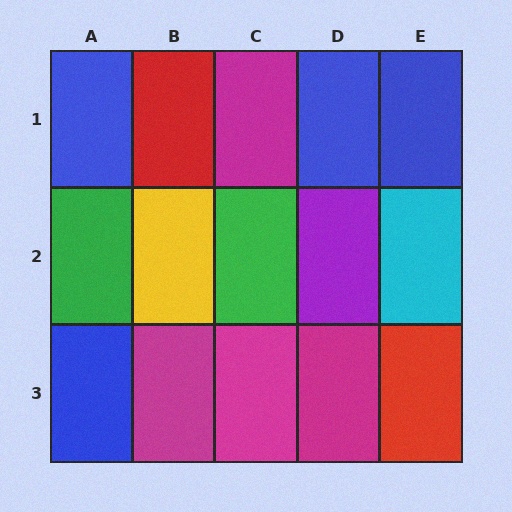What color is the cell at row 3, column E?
Red.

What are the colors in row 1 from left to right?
Blue, red, magenta, blue, blue.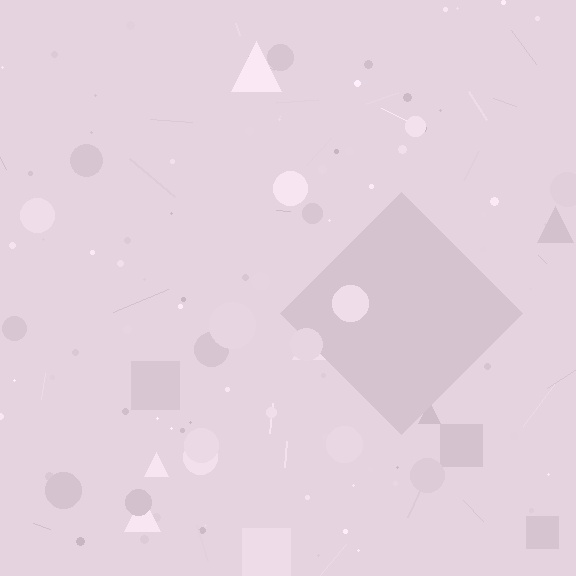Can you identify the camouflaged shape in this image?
The camouflaged shape is a diamond.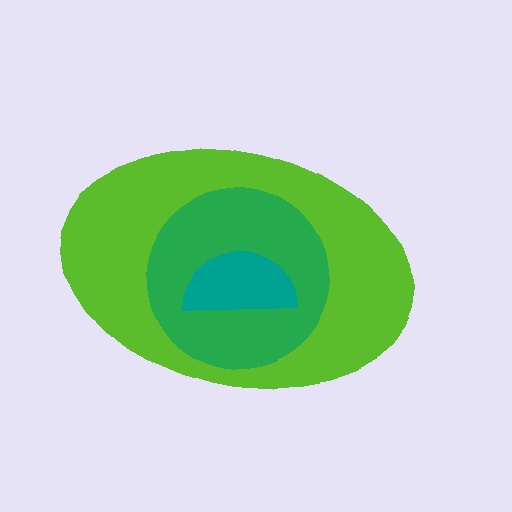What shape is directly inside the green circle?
The teal semicircle.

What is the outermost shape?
The lime ellipse.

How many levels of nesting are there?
3.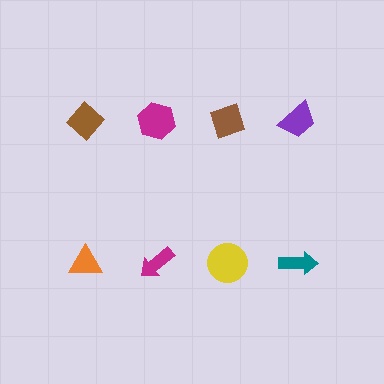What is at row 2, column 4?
A teal arrow.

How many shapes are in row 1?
4 shapes.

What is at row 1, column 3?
A brown diamond.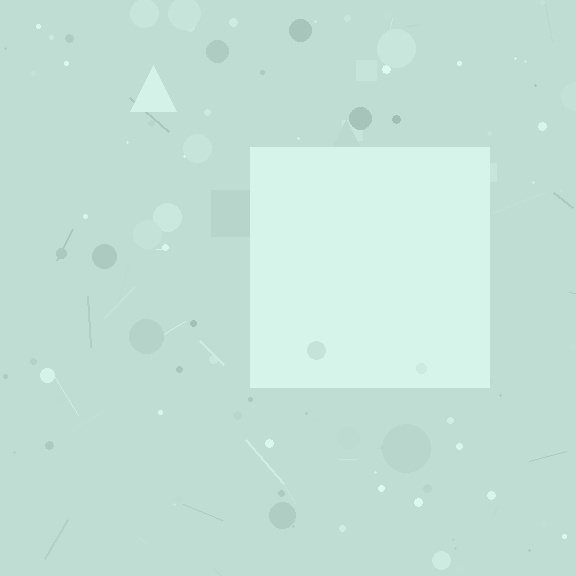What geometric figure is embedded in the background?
A square is embedded in the background.